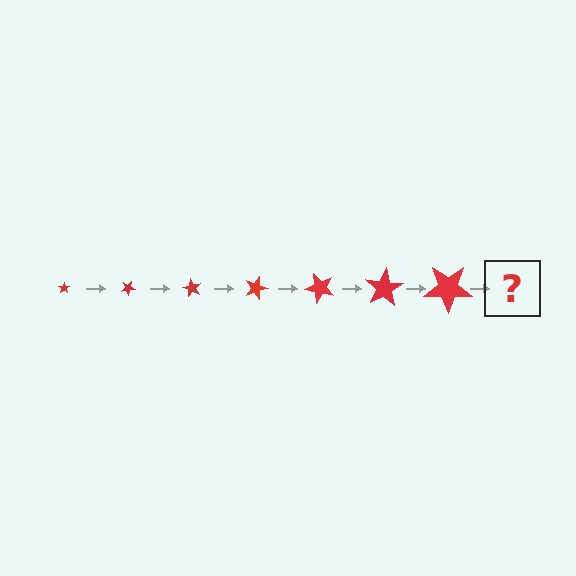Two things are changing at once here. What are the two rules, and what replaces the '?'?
The two rules are that the star grows larger each step and it rotates 30 degrees each step. The '?' should be a star, larger than the previous one and rotated 210 degrees from the start.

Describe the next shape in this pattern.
It should be a star, larger than the previous one and rotated 210 degrees from the start.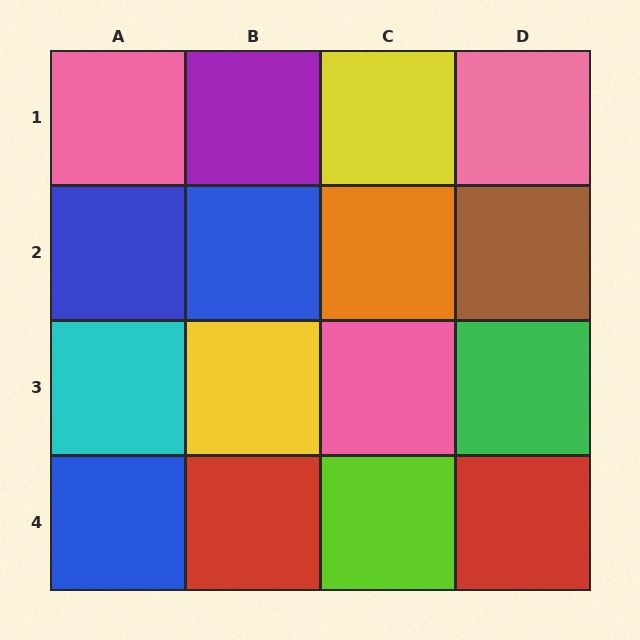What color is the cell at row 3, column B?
Yellow.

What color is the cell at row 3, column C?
Pink.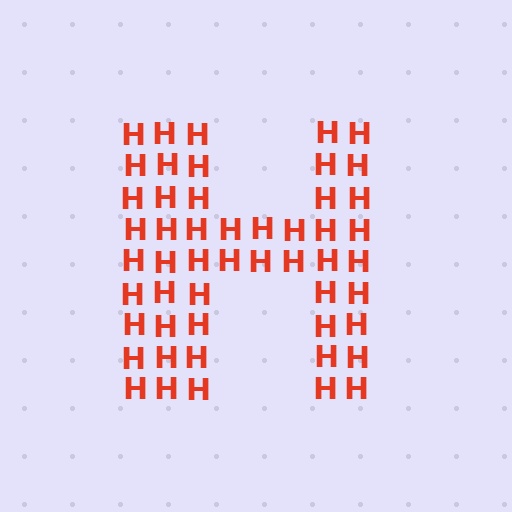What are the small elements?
The small elements are letter H's.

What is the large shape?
The large shape is the letter H.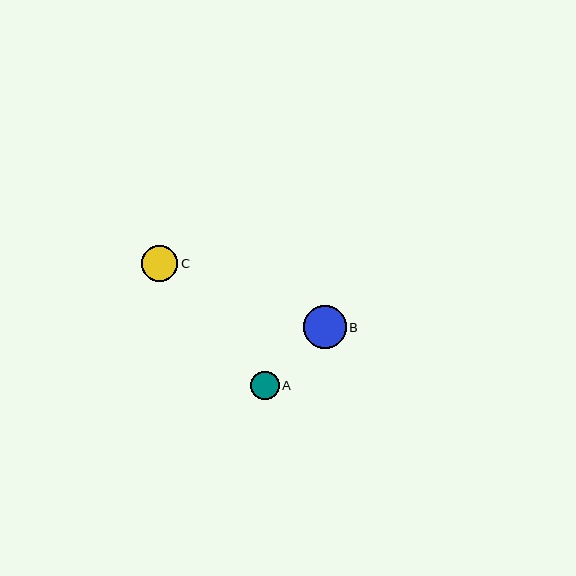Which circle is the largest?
Circle B is the largest with a size of approximately 42 pixels.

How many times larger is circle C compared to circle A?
Circle C is approximately 1.3 times the size of circle A.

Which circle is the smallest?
Circle A is the smallest with a size of approximately 29 pixels.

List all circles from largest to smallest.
From largest to smallest: B, C, A.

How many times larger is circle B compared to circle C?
Circle B is approximately 1.2 times the size of circle C.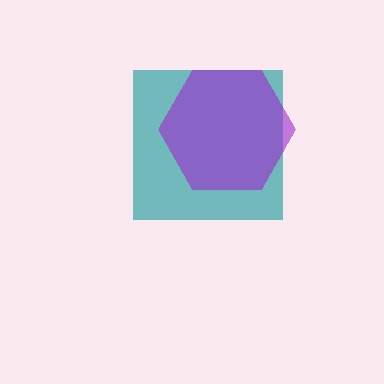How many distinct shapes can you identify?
There are 2 distinct shapes: a teal square, a purple hexagon.